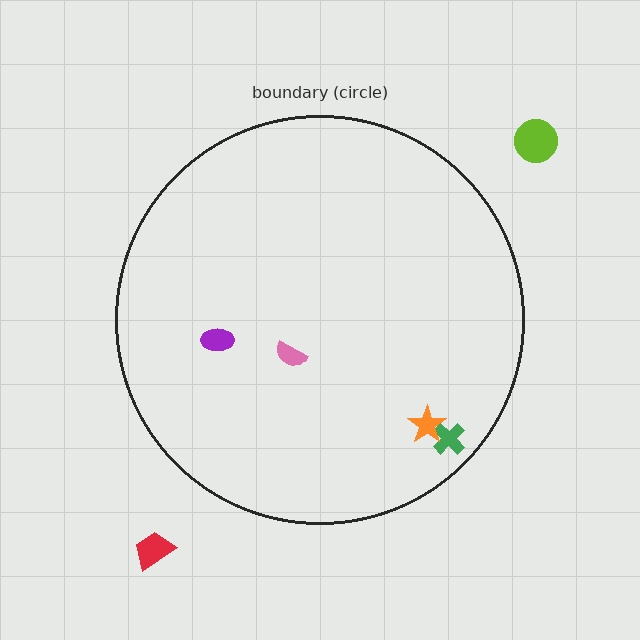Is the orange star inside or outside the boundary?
Inside.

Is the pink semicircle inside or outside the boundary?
Inside.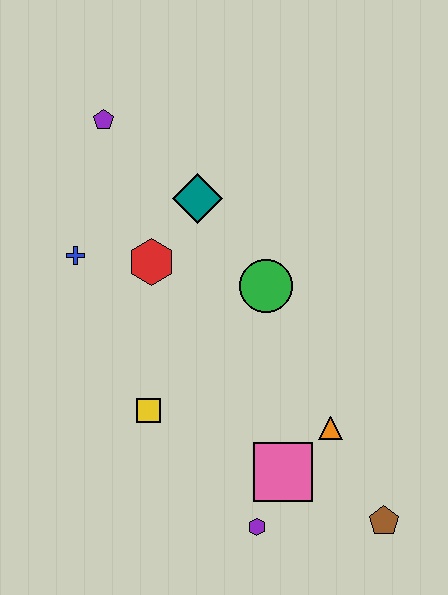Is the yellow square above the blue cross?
No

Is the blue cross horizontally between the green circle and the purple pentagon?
No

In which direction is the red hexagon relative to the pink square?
The red hexagon is above the pink square.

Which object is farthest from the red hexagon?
The brown pentagon is farthest from the red hexagon.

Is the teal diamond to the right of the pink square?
No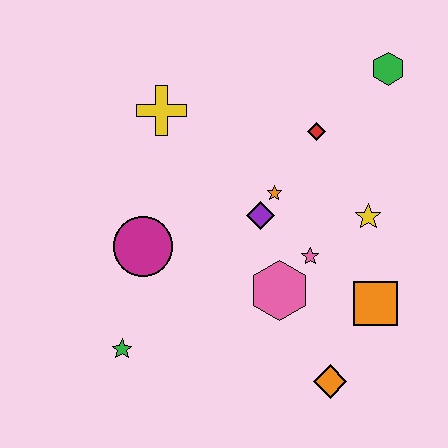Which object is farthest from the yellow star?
The green star is farthest from the yellow star.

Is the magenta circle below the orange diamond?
No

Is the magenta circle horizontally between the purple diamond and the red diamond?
No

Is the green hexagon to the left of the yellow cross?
No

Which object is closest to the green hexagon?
The red diamond is closest to the green hexagon.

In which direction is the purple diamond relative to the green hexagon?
The purple diamond is below the green hexagon.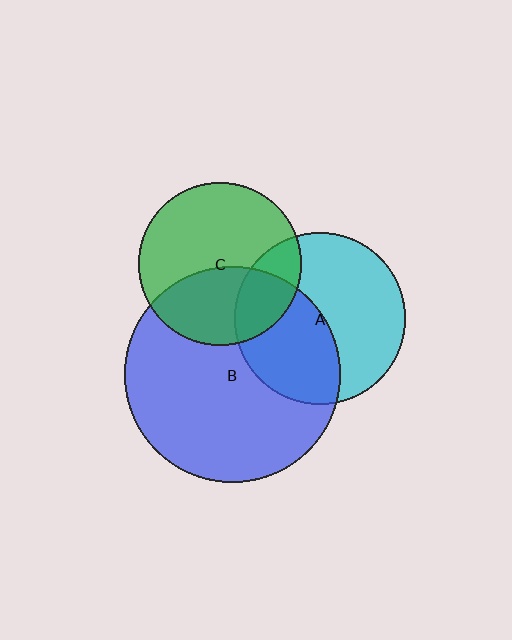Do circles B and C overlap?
Yes.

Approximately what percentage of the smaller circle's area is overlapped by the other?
Approximately 40%.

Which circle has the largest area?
Circle B (blue).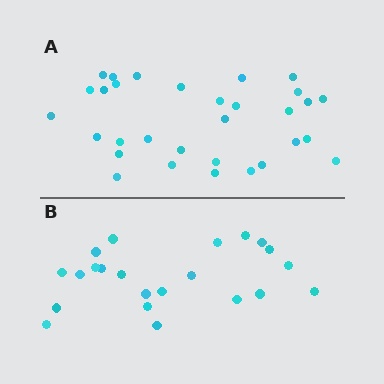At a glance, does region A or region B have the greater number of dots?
Region A (the top region) has more dots.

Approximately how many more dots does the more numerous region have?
Region A has roughly 8 or so more dots than region B.